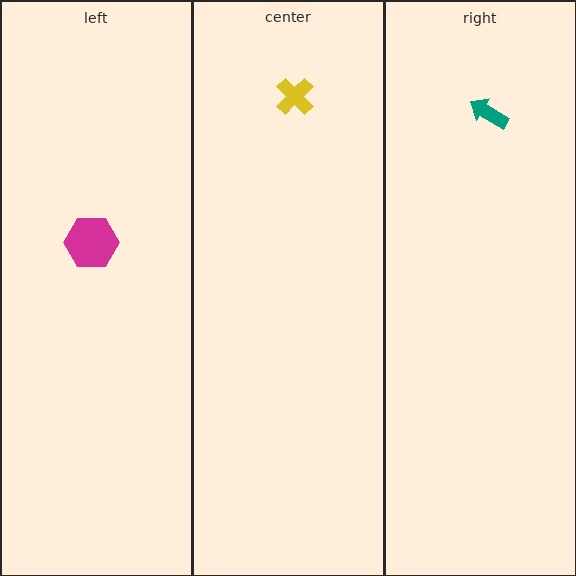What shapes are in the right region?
The teal arrow.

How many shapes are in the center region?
1.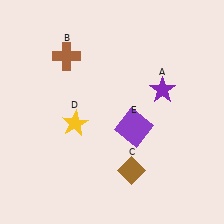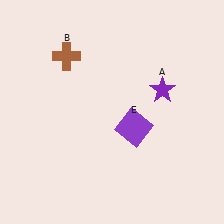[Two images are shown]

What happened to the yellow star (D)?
The yellow star (D) was removed in Image 2. It was in the bottom-left area of Image 1.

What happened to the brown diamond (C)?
The brown diamond (C) was removed in Image 2. It was in the bottom-right area of Image 1.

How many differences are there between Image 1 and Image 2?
There are 2 differences between the two images.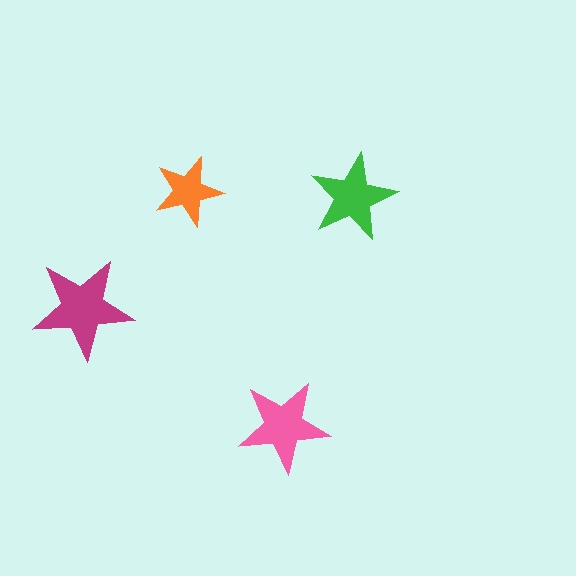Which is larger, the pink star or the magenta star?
The magenta one.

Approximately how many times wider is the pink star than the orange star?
About 1.5 times wider.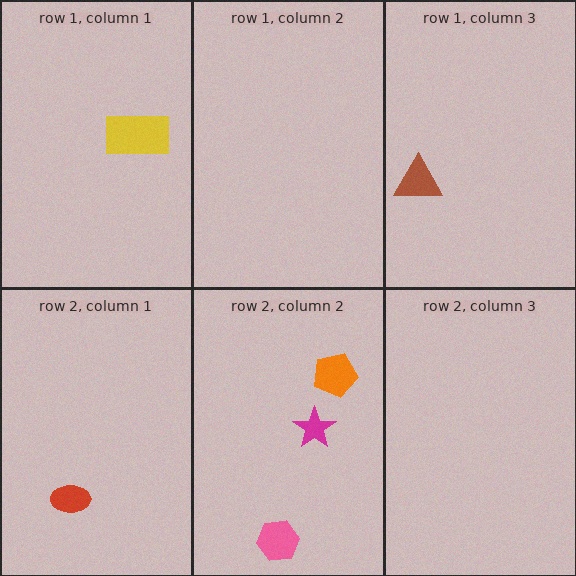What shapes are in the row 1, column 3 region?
The brown triangle.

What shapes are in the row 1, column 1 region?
The yellow rectangle.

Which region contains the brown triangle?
The row 1, column 3 region.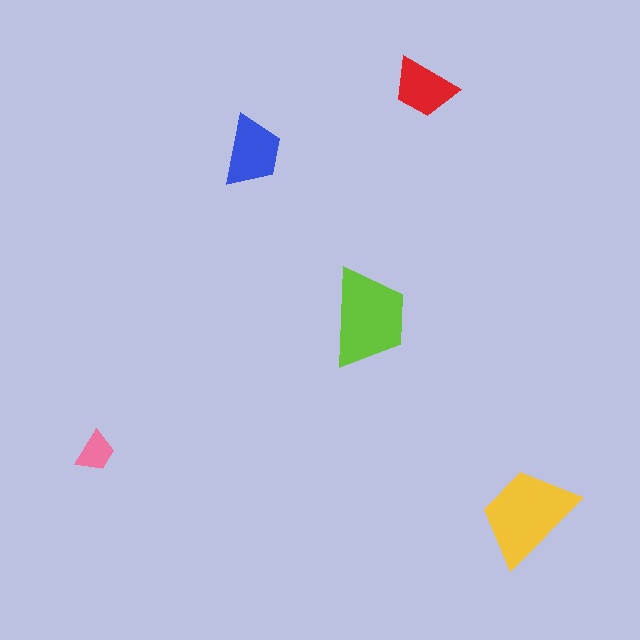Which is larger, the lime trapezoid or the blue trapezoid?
The lime one.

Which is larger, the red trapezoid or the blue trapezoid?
The blue one.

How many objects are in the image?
There are 5 objects in the image.